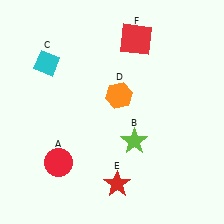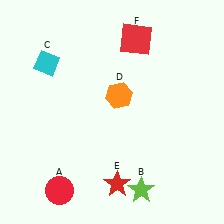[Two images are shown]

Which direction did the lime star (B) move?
The lime star (B) moved down.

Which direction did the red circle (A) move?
The red circle (A) moved down.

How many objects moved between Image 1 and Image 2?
2 objects moved between the two images.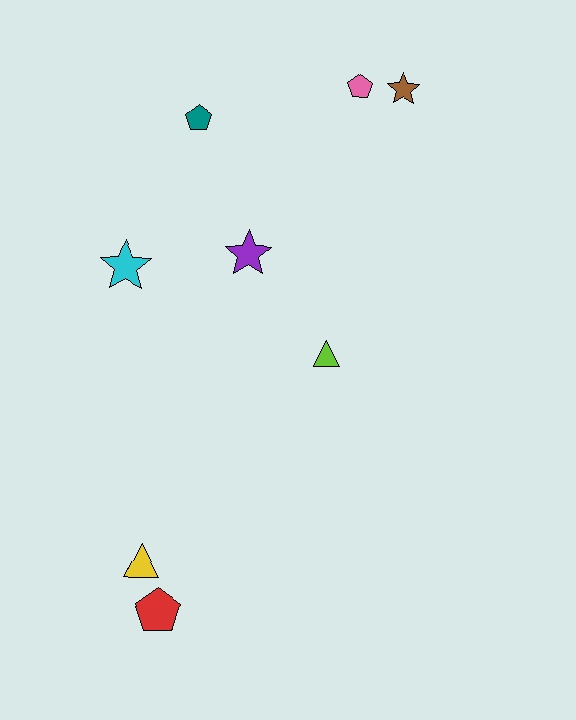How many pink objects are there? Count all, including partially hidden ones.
There is 1 pink object.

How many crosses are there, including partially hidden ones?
There are no crosses.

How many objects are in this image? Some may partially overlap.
There are 8 objects.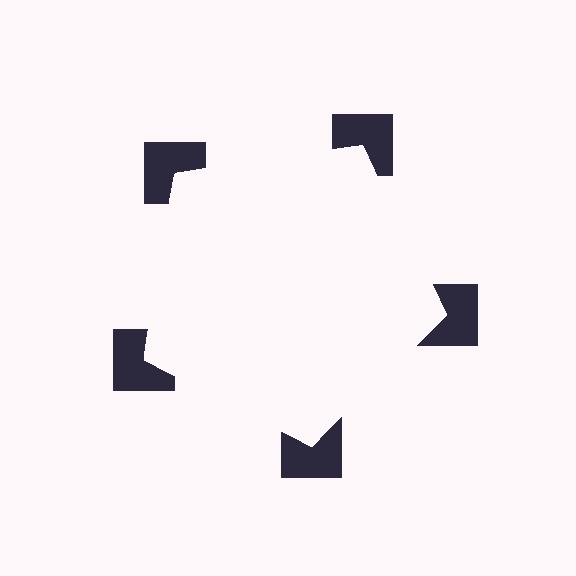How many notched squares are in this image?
There are 5 — one at each vertex of the illusory pentagon.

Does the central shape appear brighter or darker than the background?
It typically appears slightly brighter than the background, even though no actual brightness change is drawn.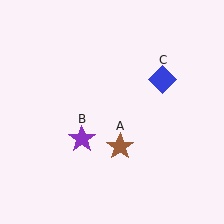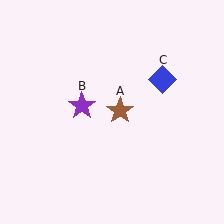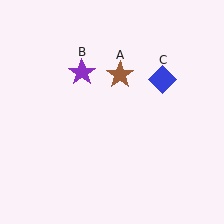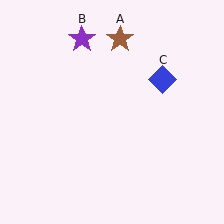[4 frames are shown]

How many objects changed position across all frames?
2 objects changed position: brown star (object A), purple star (object B).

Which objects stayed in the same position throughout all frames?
Blue diamond (object C) remained stationary.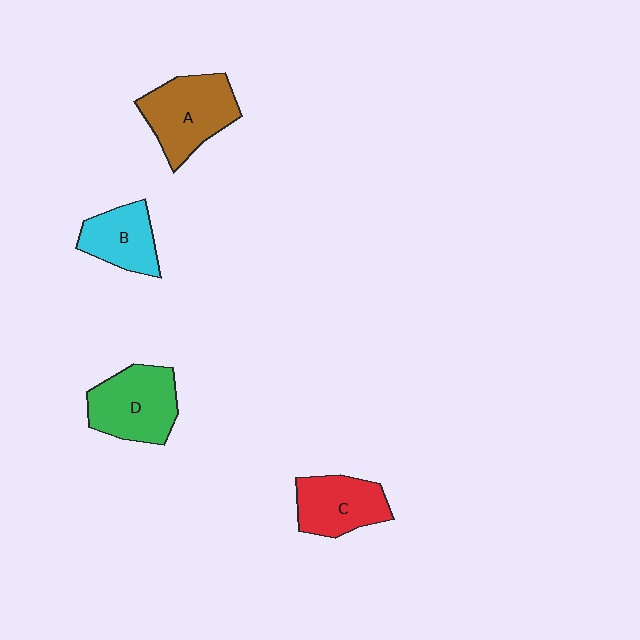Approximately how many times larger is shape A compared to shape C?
Approximately 1.3 times.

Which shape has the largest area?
Shape A (brown).